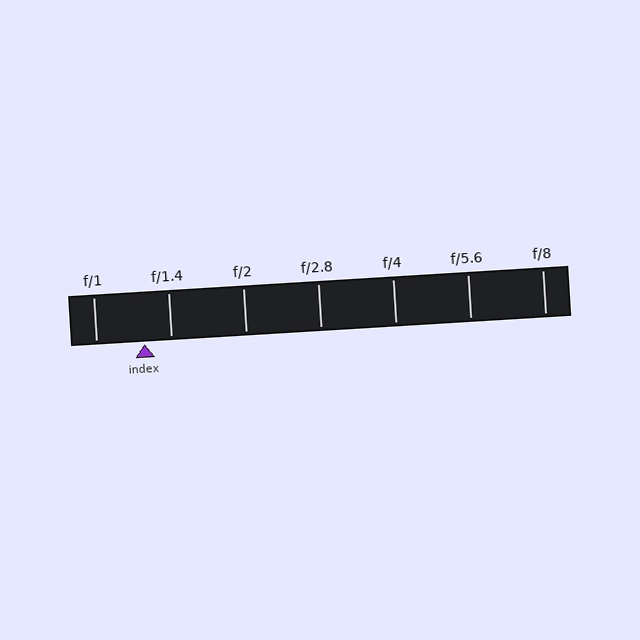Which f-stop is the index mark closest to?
The index mark is closest to f/1.4.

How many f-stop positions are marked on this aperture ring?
There are 7 f-stop positions marked.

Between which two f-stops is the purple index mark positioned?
The index mark is between f/1 and f/1.4.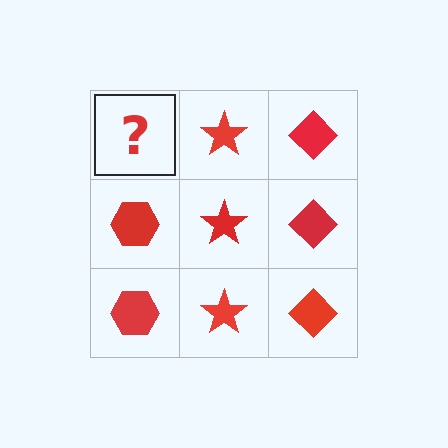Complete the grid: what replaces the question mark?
The question mark should be replaced with a red hexagon.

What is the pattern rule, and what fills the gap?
The rule is that each column has a consistent shape. The gap should be filled with a red hexagon.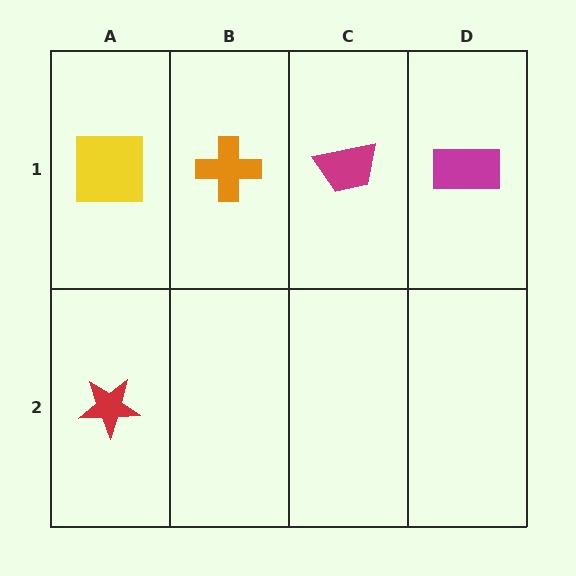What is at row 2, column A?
A red star.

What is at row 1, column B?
An orange cross.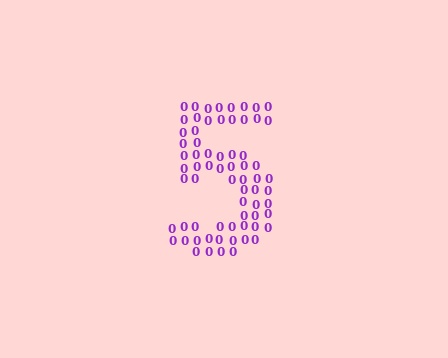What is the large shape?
The large shape is the digit 5.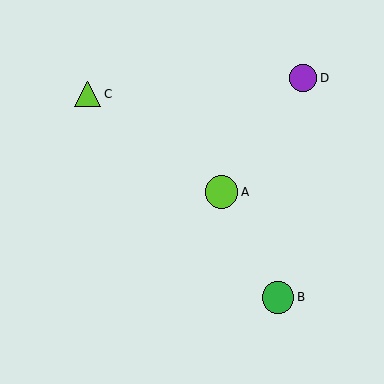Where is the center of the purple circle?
The center of the purple circle is at (303, 78).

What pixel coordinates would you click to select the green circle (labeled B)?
Click at (278, 297) to select the green circle B.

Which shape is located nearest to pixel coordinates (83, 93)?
The lime triangle (labeled C) at (88, 94) is nearest to that location.